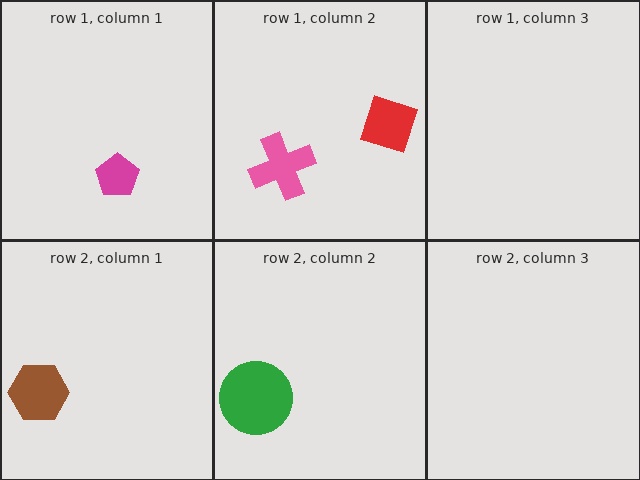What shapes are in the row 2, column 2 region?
The green circle.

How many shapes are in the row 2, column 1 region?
1.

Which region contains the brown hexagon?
The row 2, column 1 region.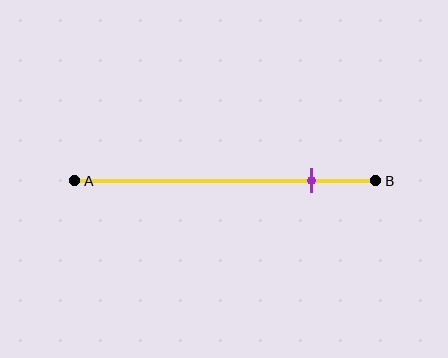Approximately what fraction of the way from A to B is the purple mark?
The purple mark is approximately 80% of the way from A to B.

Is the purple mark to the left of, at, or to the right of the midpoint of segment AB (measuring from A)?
The purple mark is to the right of the midpoint of segment AB.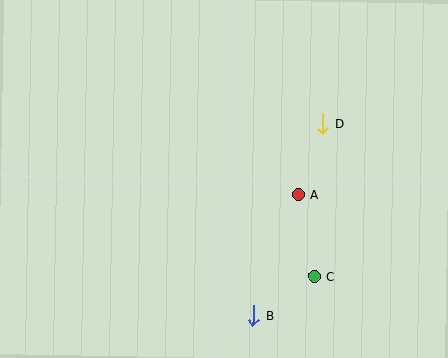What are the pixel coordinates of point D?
Point D is at (323, 123).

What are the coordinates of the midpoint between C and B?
The midpoint between C and B is at (284, 296).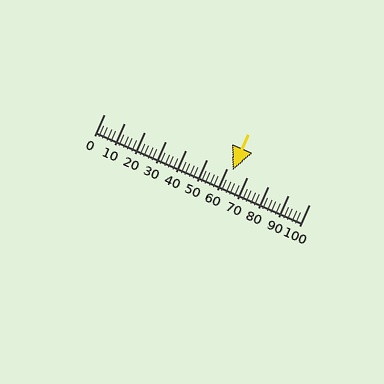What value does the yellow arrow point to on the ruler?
The yellow arrow points to approximately 63.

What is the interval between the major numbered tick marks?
The major tick marks are spaced 10 units apart.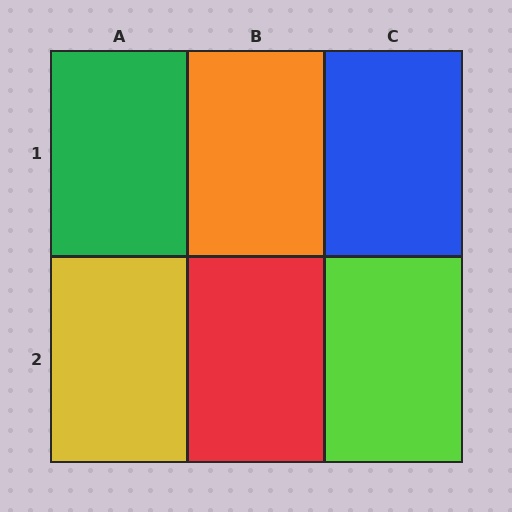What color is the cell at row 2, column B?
Red.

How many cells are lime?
1 cell is lime.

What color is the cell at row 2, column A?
Yellow.